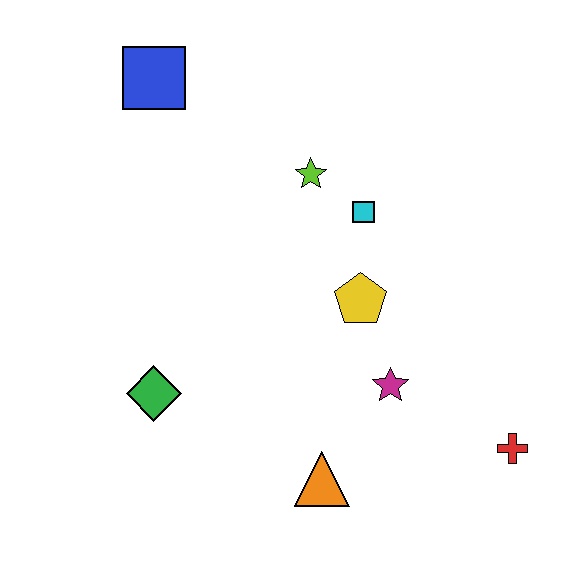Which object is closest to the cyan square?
The lime star is closest to the cyan square.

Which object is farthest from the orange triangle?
The blue square is farthest from the orange triangle.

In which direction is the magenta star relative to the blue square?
The magenta star is below the blue square.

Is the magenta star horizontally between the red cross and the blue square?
Yes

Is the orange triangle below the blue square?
Yes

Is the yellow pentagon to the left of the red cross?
Yes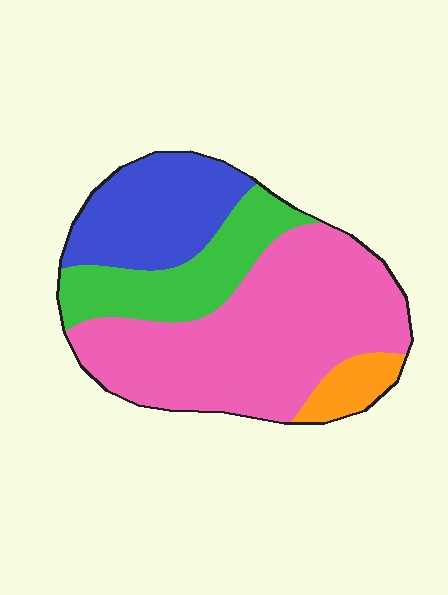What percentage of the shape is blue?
Blue takes up about one fifth (1/5) of the shape.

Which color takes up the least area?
Orange, at roughly 5%.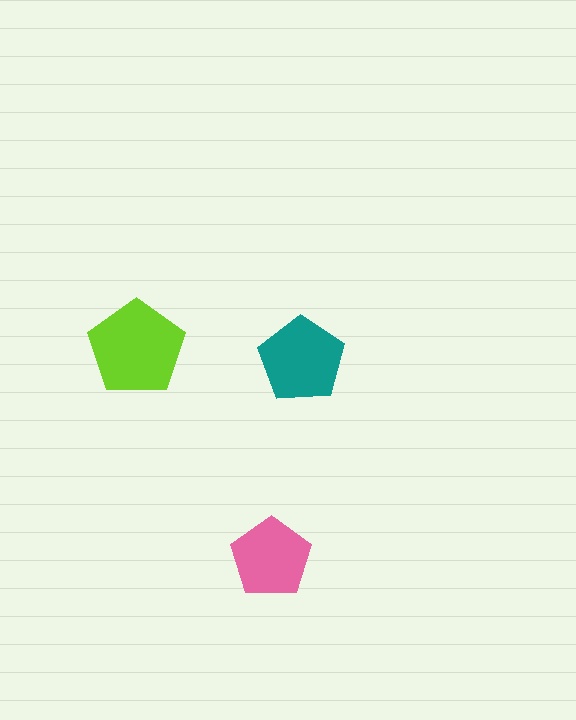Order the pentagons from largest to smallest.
the lime one, the teal one, the pink one.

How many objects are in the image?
There are 3 objects in the image.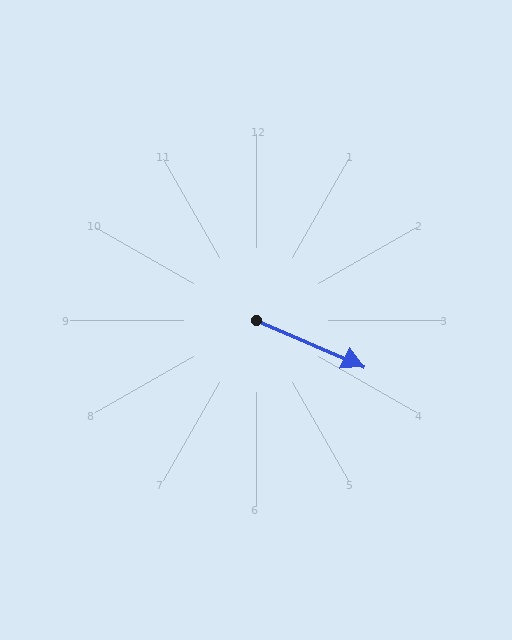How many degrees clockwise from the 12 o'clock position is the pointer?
Approximately 113 degrees.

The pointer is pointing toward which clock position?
Roughly 4 o'clock.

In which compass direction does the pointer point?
Southeast.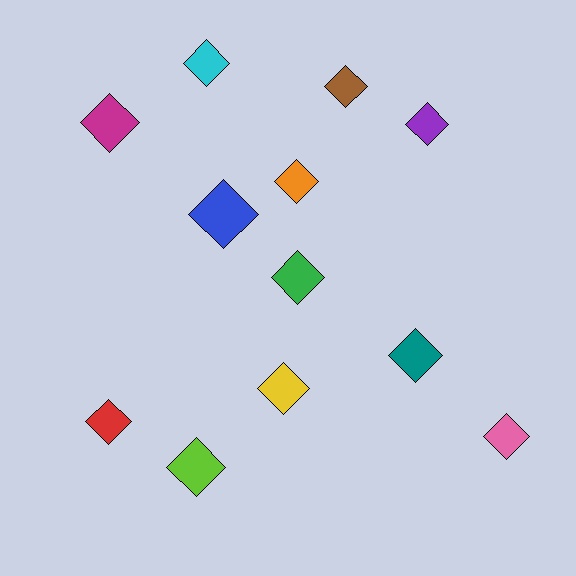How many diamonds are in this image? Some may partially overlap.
There are 12 diamonds.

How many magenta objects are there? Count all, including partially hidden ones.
There is 1 magenta object.